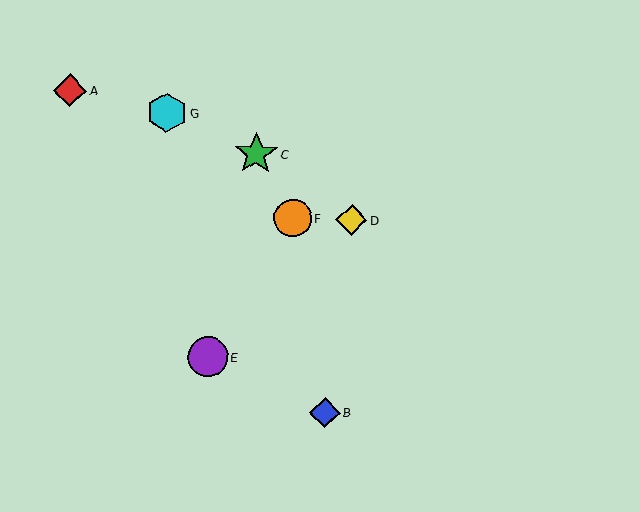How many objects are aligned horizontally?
2 objects (D, F) are aligned horizontally.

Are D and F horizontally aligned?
Yes, both are at y≈220.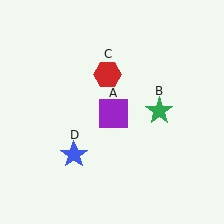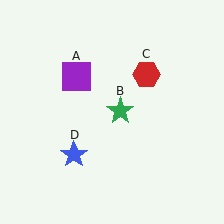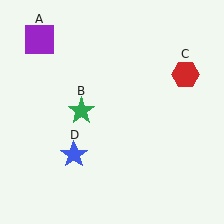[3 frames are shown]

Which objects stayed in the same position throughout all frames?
Blue star (object D) remained stationary.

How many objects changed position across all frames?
3 objects changed position: purple square (object A), green star (object B), red hexagon (object C).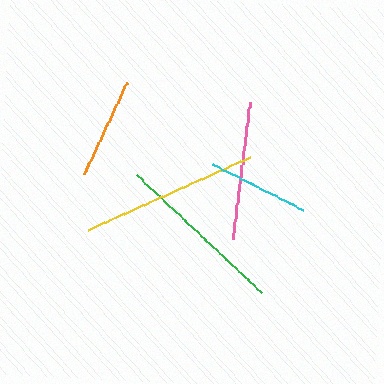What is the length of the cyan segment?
The cyan segment is approximately 101 pixels long.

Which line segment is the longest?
The yellow line is the longest at approximately 177 pixels.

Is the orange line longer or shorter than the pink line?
The pink line is longer than the orange line.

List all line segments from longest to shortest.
From longest to shortest: yellow, green, pink, orange, cyan.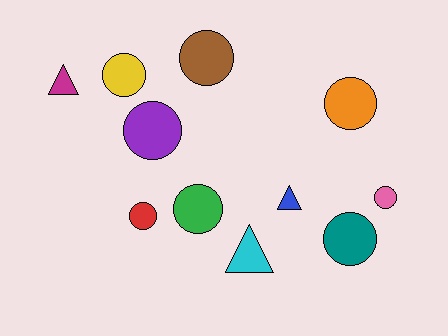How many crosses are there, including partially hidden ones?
There are no crosses.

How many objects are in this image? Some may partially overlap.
There are 11 objects.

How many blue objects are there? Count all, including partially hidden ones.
There is 1 blue object.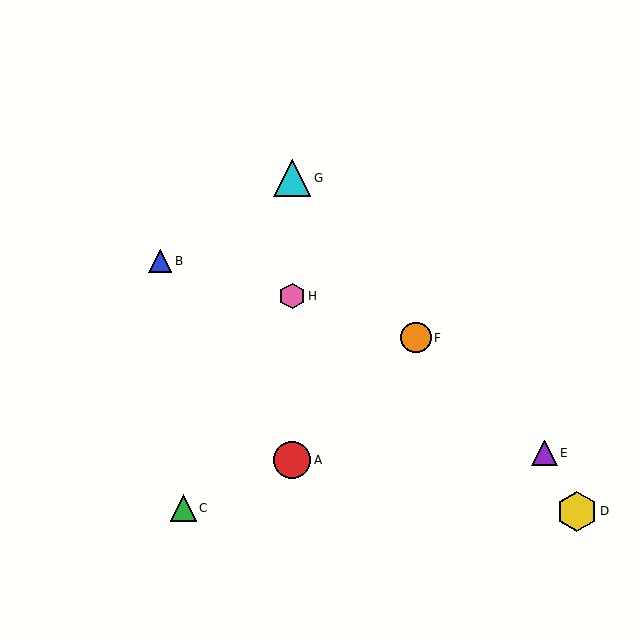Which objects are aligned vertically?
Objects A, G, H are aligned vertically.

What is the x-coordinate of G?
Object G is at x≈292.